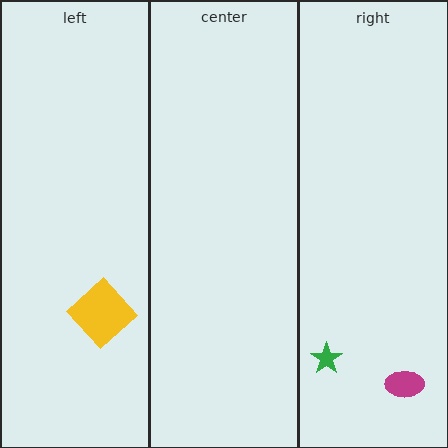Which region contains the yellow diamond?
The left region.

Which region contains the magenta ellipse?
The right region.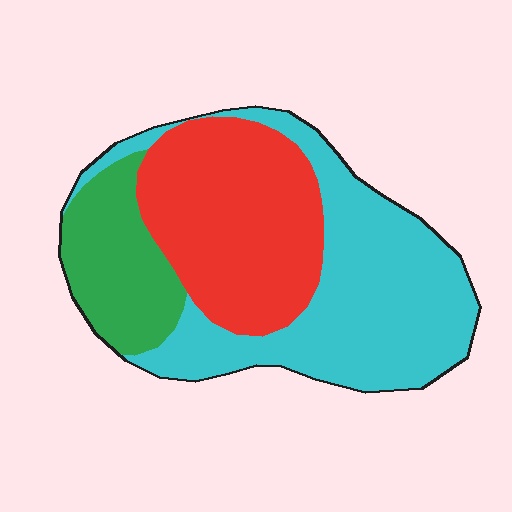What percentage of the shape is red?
Red takes up about three eighths (3/8) of the shape.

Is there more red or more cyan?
Cyan.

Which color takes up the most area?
Cyan, at roughly 45%.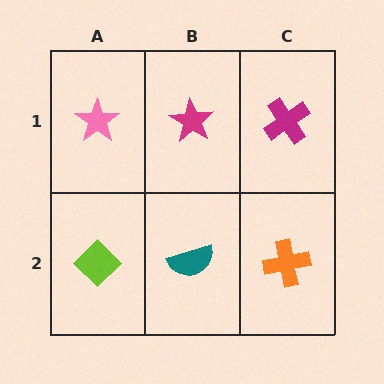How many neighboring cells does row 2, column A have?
2.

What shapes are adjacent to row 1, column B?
A teal semicircle (row 2, column B), a pink star (row 1, column A), a magenta cross (row 1, column C).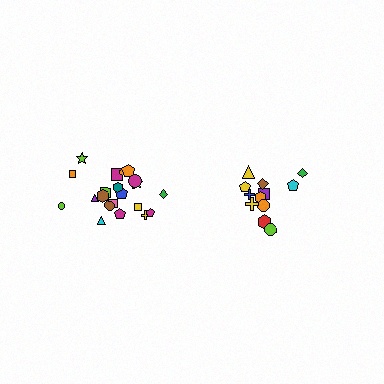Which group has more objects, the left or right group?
The left group.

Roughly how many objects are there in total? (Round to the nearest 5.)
Roughly 35 objects in total.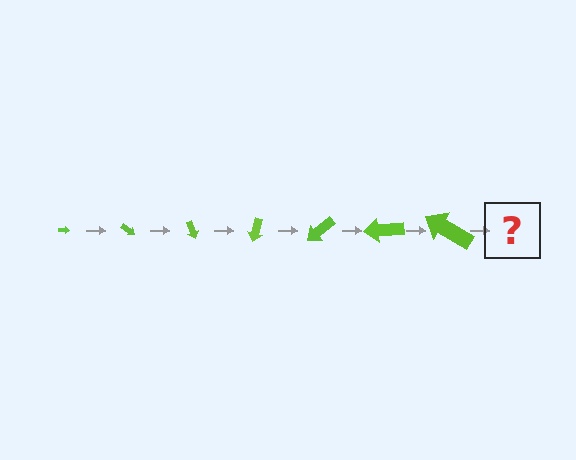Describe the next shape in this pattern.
It should be an arrow, larger than the previous one and rotated 245 degrees from the start.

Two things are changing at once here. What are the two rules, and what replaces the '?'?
The two rules are that the arrow grows larger each step and it rotates 35 degrees each step. The '?' should be an arrow, larger than the previous one and rotated 245 degrees from the start.